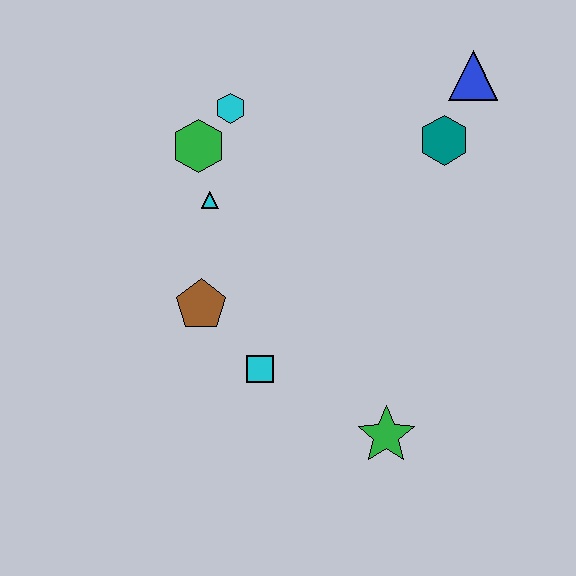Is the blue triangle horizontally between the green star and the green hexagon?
No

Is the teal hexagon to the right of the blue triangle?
No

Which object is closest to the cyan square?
The brown pentagon is closest to the cyan square.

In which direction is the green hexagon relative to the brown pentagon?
The green hexagon is above the brown pentagon.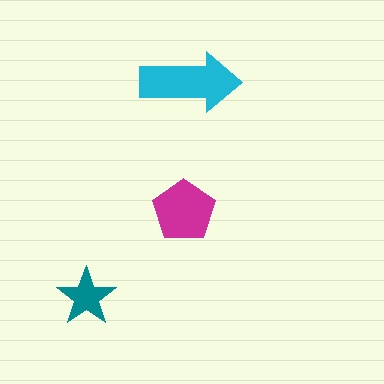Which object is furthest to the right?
The cyan arrow is rightmost.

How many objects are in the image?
There are 3 objects in the image.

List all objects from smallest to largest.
The teal star, the magenta pentagon, the cyan arrow.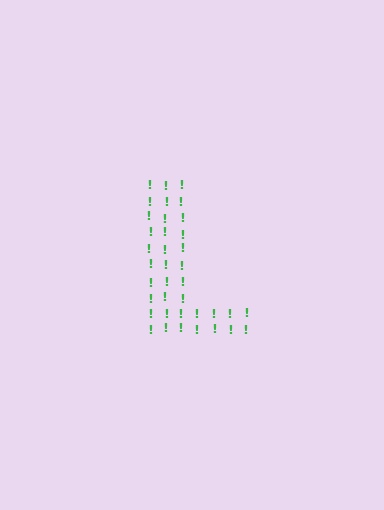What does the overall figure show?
The overall figure shows the letter L.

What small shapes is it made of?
It is made of small exclamation marks.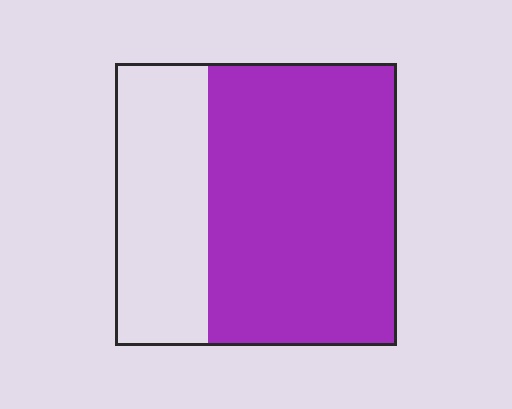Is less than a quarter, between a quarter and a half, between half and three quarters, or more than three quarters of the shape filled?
Between half and three quarters.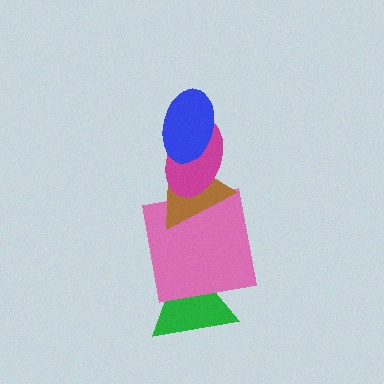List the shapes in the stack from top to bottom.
From top to bottom: the blue ellipse, the magenta ellipse, the brown triangle, the pink square, the green triangle.